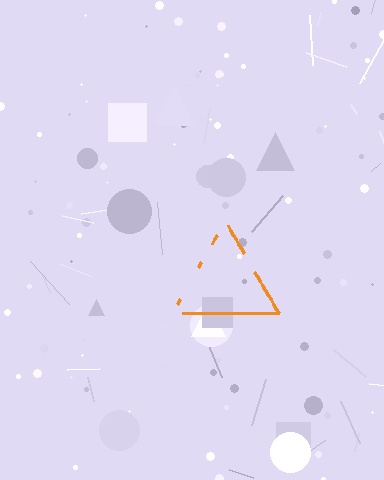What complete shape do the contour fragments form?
The contour fragments form a triangle.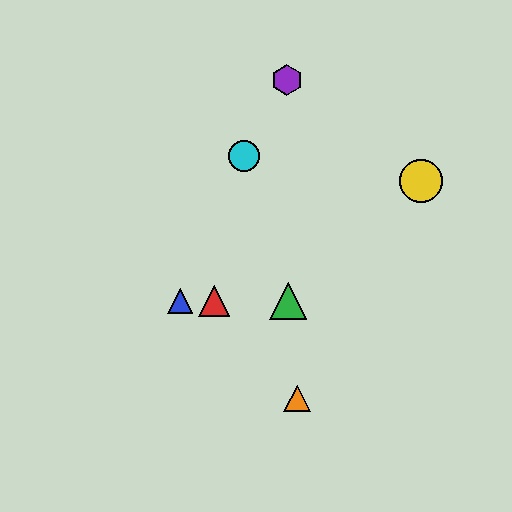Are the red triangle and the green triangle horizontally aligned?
Yes, both are at y≈301.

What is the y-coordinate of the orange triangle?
The orange triangle is at y≈398.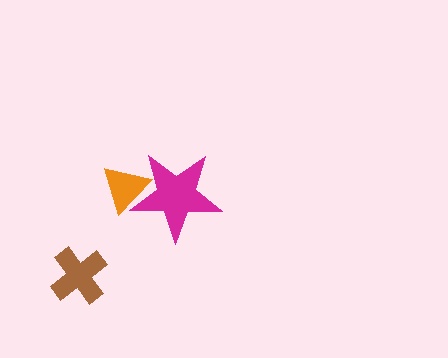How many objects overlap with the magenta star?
1 object overlaps with the magenta star.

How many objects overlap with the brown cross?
0 objects overlap with the brown cross.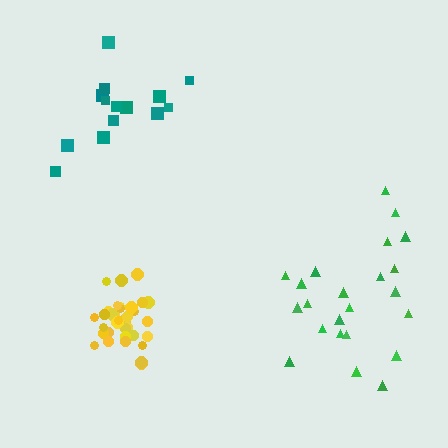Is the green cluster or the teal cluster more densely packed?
Green.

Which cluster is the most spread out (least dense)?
Teal.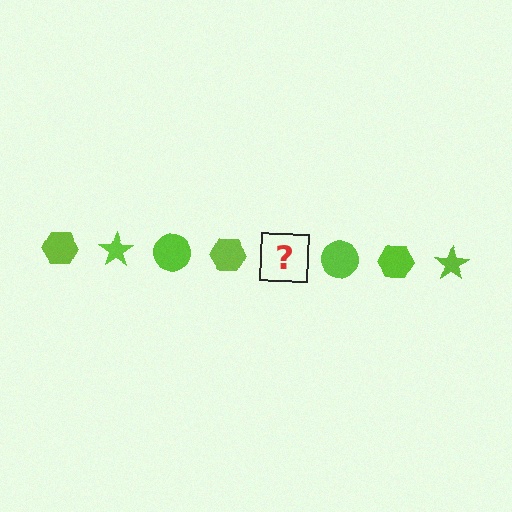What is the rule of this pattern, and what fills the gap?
The rule is that the pattern cycles through hexagon, star, circle shapes in lime. The gap should be filled with a lime star.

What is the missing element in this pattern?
The missing element is a lime star.